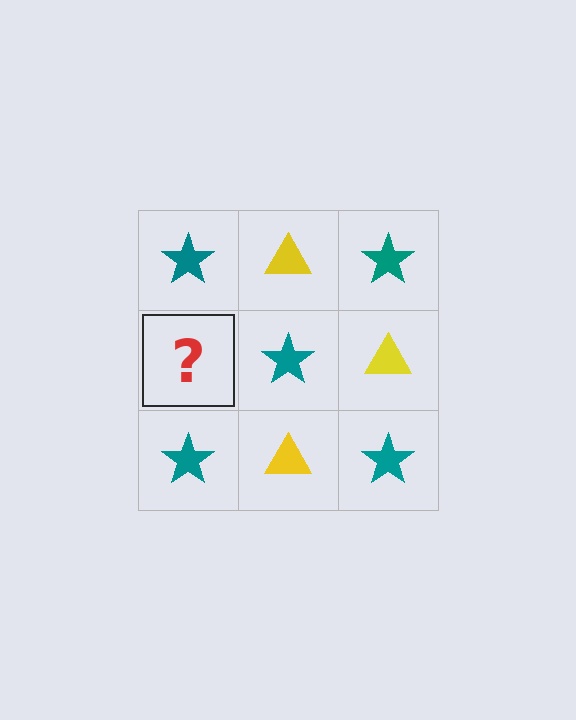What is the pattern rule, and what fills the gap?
The rule is that it alternates teal star and yellow triangle in a checkerboard pattern. The gap should be filled with a yellow triangle.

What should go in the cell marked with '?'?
The missing cell should contain a yellow triangle.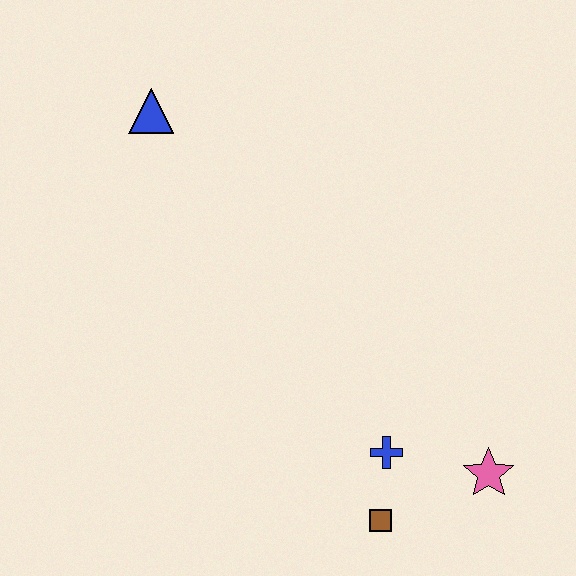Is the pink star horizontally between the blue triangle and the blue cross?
No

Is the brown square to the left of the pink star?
Yes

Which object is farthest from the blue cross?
The blue triangle is farthest from the blue cross.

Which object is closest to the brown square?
The blue cross is closest to the brown square.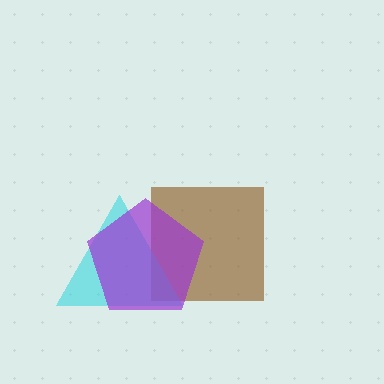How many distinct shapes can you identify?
There are 3 distinct shapes: a brown square, a cyan triangle, a purple pentagon.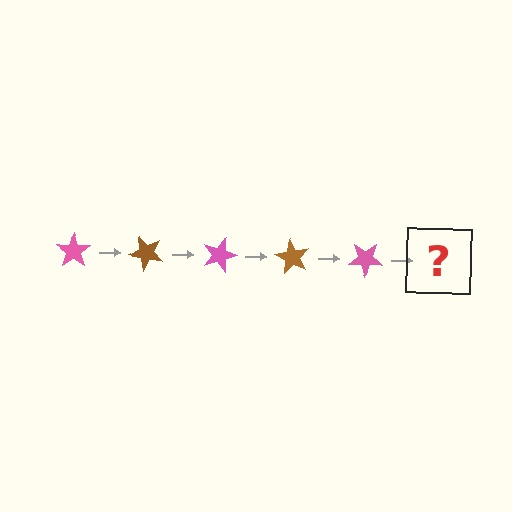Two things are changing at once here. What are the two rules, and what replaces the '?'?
The two rules are that it rotates 45 degrees each step and the color cycles through pink and brown. The '?' should be a brown star, rotated 225 degrees from the start.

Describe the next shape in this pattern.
It should be a brown star, rotated 225 degrees from the start.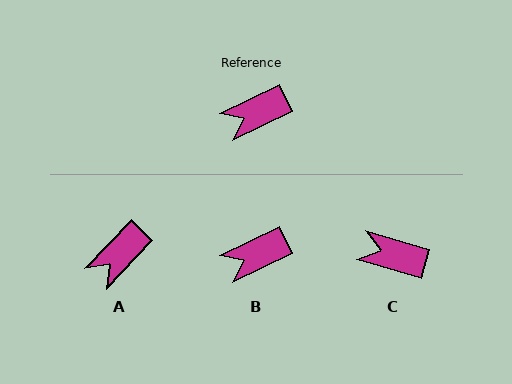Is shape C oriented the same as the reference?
No, it is off by about 42 degrees.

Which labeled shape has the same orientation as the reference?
B.